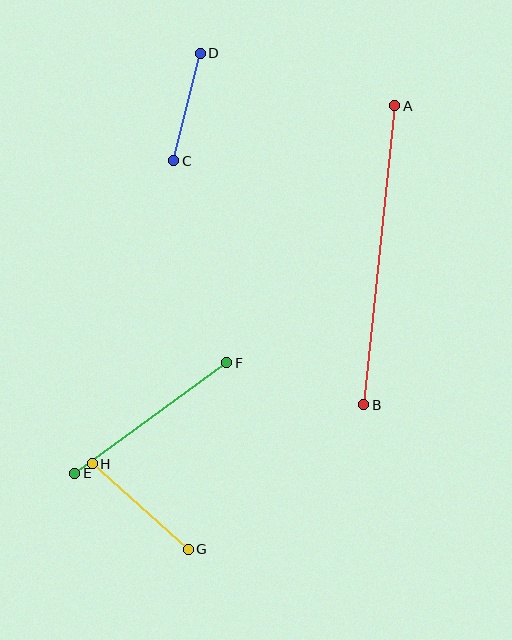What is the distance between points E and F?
The distance is approximately 188 pixels.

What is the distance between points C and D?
The distance is approximately 111 pixels.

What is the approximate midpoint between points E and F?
The midpoint is at approximately (151, 418) pixels.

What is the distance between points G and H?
The distance is approximately 128 pixels.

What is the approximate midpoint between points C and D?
The midpoint is at approximately (187, 107) pixels.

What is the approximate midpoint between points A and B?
The midpoint is at approximately (379, 255) pixels.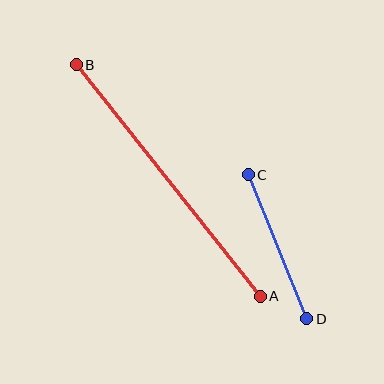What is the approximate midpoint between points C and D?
The midpoint is at approximately (277, 247) pixels.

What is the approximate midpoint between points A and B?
The midpoint is at approximately (168, 180) pixels.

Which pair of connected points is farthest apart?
Points A and B are farthest apart.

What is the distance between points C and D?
The distance is approximately 155 pixels.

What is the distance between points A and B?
The distance is approximately 296 pixels.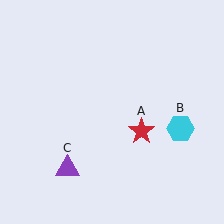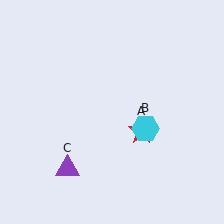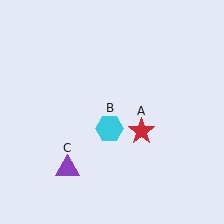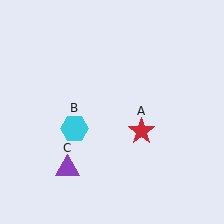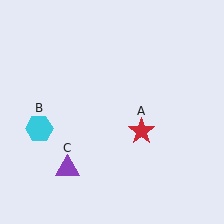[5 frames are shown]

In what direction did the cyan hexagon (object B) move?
The cyan hexagon (object B) moved left.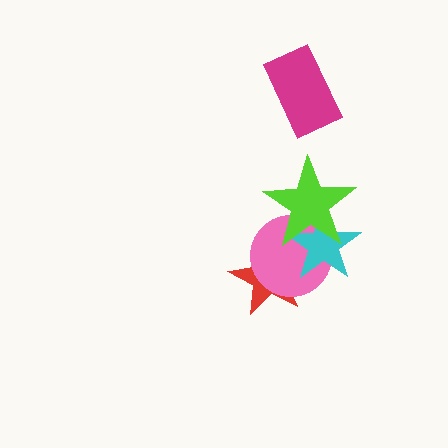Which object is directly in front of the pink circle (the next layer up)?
The cyan star is directly in front of the pink circle.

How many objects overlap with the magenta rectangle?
0 objects overlap with the magenta rectangle.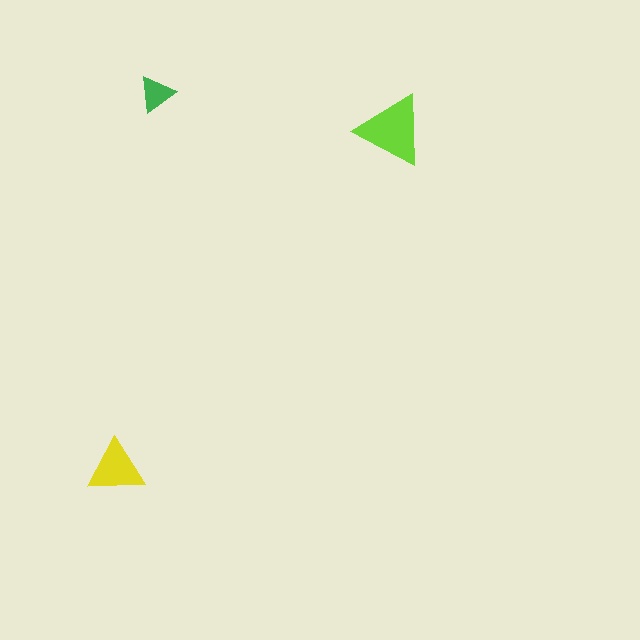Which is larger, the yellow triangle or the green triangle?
The yellow one.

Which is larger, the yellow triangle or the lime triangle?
The lime one.